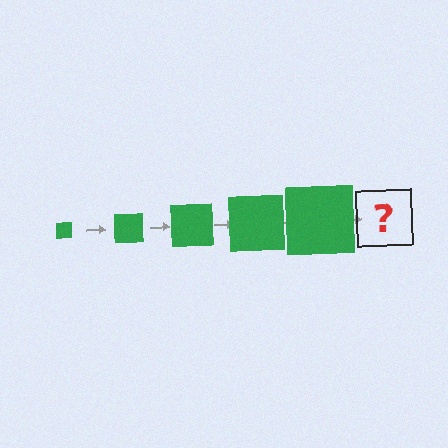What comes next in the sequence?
The next element should be a green square, larger than the previous one.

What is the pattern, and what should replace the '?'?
The pattern is that the square gets progressively larger each step. The '?' should be a green square, larger than the previous one.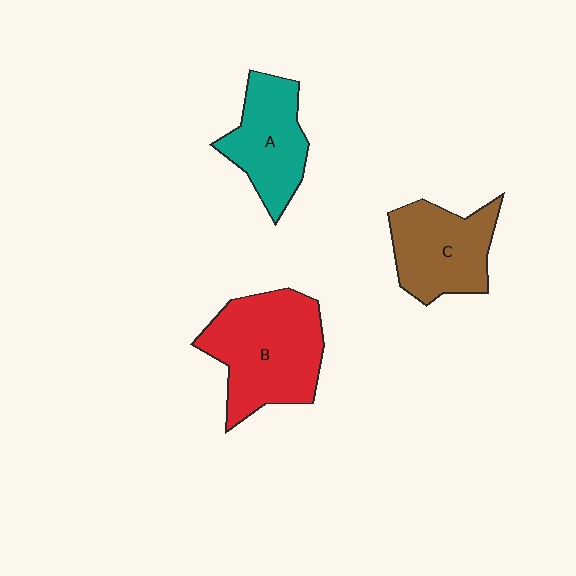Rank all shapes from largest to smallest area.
From largest to smallest: B (red), C (brown), A (teal).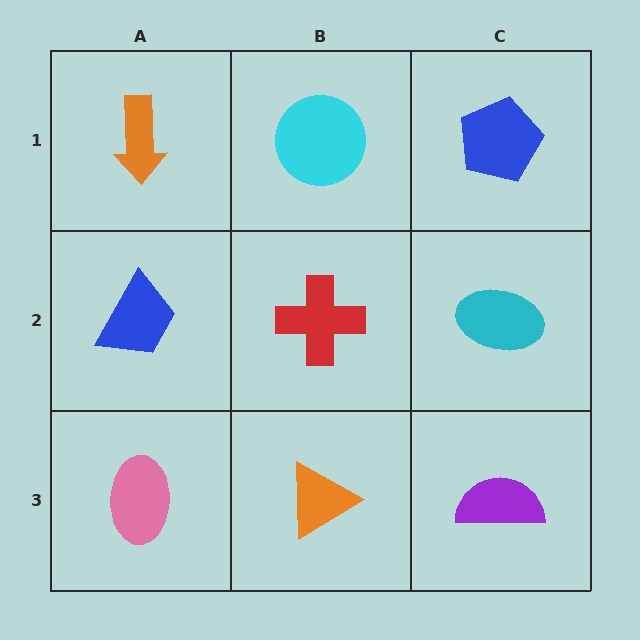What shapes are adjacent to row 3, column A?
A blue trapezoid (row 2, column A), an orange triangle (row 3, column B).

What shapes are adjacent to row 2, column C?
A blue pentagon (row 1, column C), a purple semicircle (row 3, column C), a red cross (row 2, column B).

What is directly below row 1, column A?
A blue trapezoid.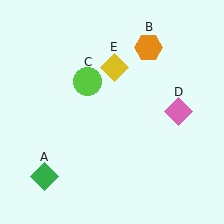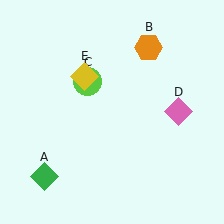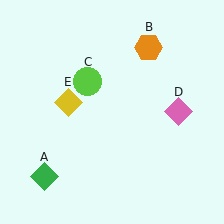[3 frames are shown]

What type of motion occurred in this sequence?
The yellow diamond (object E) rotated counterclockwise around the center of the scene.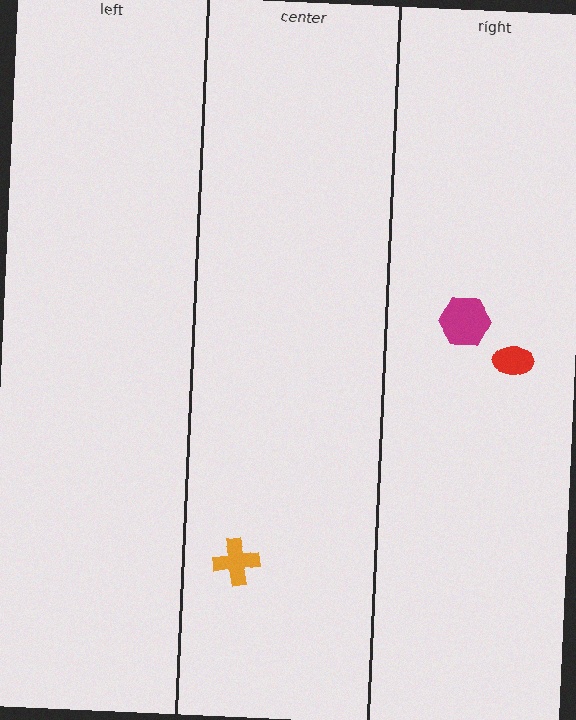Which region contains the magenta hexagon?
The right region.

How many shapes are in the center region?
1.